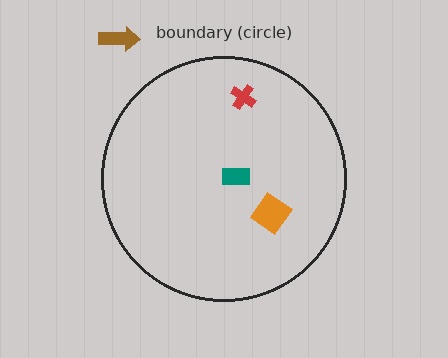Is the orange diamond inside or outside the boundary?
Inside.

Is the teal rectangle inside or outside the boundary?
Inside.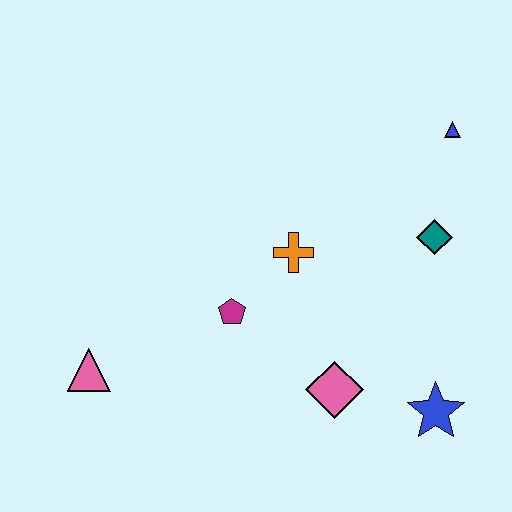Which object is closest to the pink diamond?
The blue star is closest to the pink diamond.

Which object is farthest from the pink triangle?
The blue triangle is farthest from the pink triangle.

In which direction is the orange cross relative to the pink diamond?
The orange cross is above the pink diamond.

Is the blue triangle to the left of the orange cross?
No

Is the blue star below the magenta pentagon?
Yes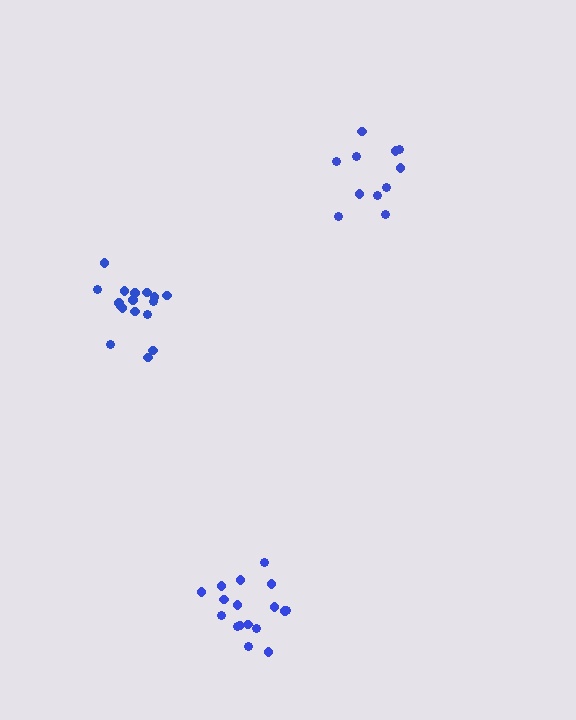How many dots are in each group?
Group 1: 11 dots, Group 2: 17 dots, Group 3: 17 dots (45 total).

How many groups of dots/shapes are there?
There are 3 groups.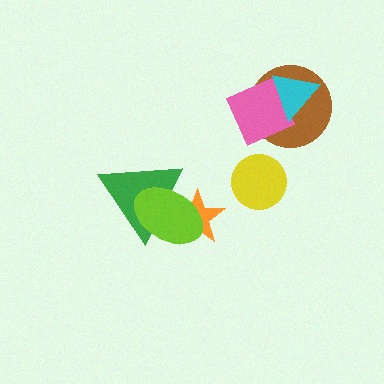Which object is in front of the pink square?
The cyan triangle is in front of the pink square.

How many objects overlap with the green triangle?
2 objects overlap with the green triangle.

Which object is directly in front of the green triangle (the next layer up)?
The orange star is directly in front of the green triangle.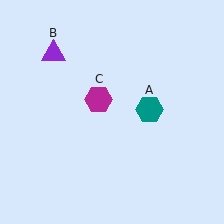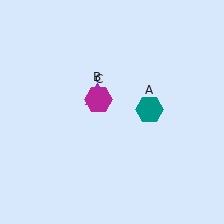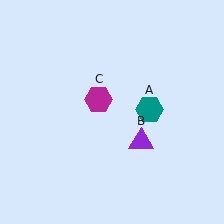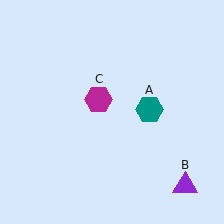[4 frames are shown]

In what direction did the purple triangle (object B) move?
The purple triangle (object B) moved down and to the right.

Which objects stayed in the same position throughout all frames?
Teal hexagon (object A) and magenta hexagon (object C) remained stationary.